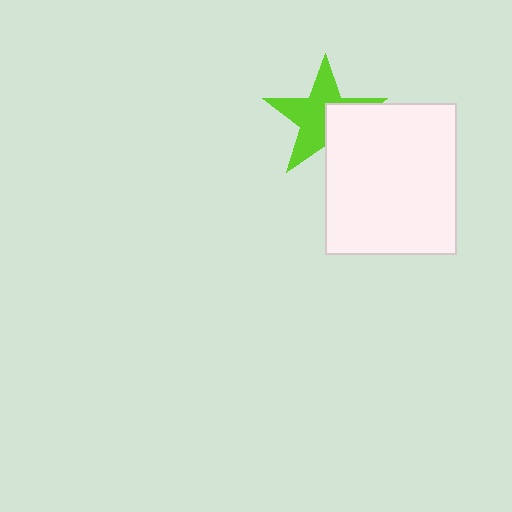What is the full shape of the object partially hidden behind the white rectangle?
The partially hidden object is a lime star.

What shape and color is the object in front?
The object in front is a white rectangle.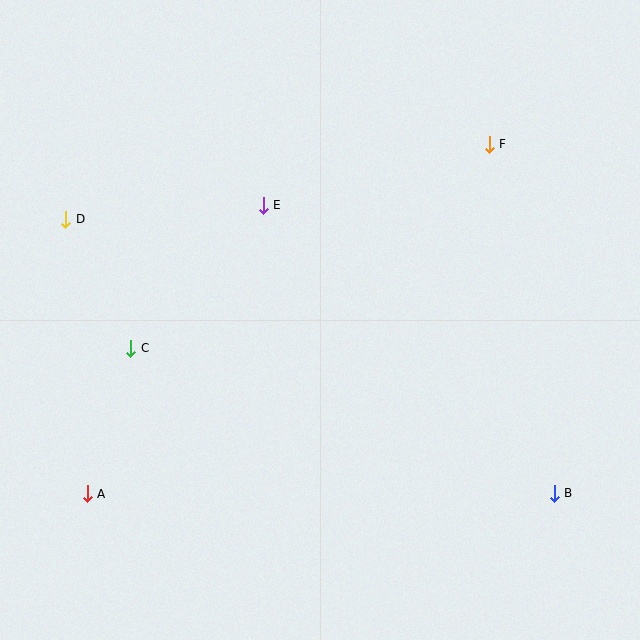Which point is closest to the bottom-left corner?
Point A is closest to the bottom-left corner.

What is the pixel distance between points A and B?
The distance between A and B is 467 pixels.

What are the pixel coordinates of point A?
Point A is at (87, 494).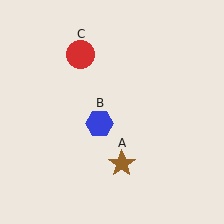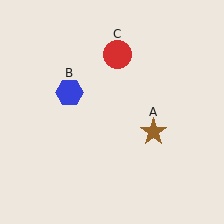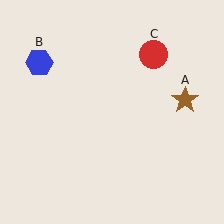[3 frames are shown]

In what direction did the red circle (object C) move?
The red circle (object C) moved right.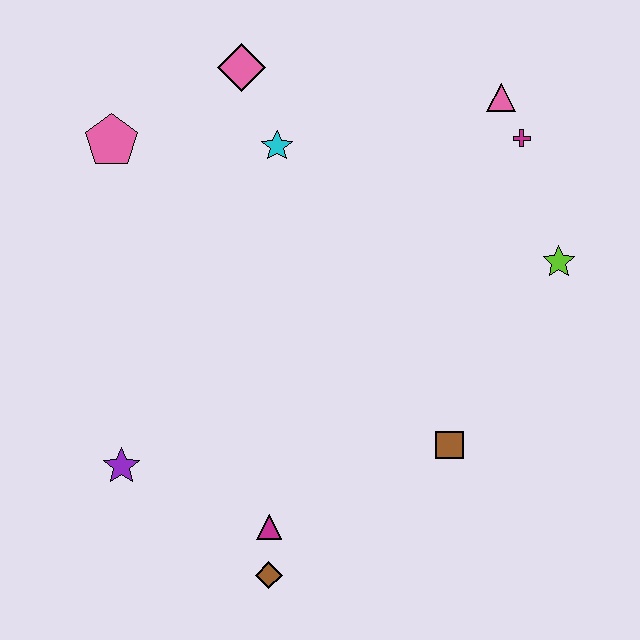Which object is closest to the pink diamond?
The cyan star is closest to the pink diamond.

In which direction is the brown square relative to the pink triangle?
The brown square is below the pink triangle.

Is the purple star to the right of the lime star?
No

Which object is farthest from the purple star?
The pink triangle is farthest from the purple star.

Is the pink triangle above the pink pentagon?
Yes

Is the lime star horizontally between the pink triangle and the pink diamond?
No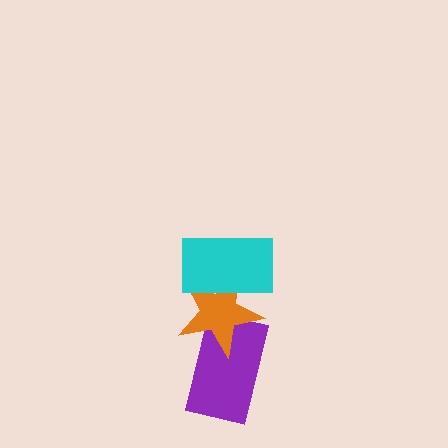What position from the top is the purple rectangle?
The purple rectangle is 3rd from the top.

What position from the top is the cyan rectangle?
The cyan rectangle is 1st from the top.